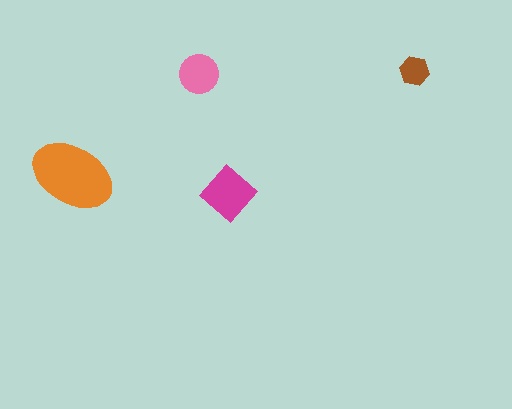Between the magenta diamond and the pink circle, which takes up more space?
The magenta diamond.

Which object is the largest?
The orange ellipse.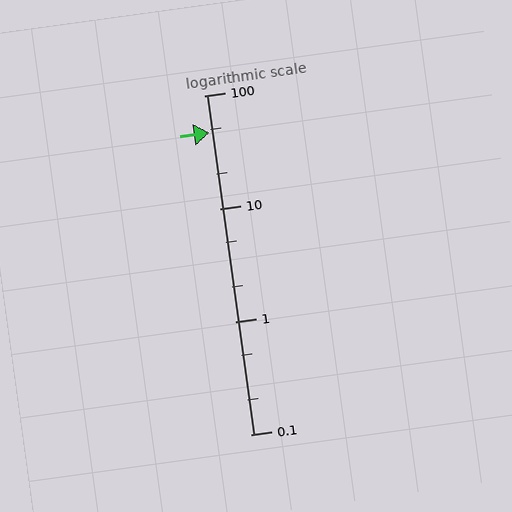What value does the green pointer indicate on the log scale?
The pointer indicates approximately 47.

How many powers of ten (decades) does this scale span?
The scale spans 3 decades, from 0.1 to 100.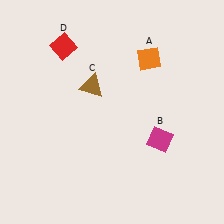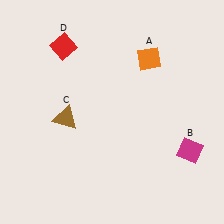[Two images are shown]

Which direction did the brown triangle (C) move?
The brown triangle (C) moved down.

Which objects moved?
The objects that moved are: the magenta diamond (B), the brown triangle (C).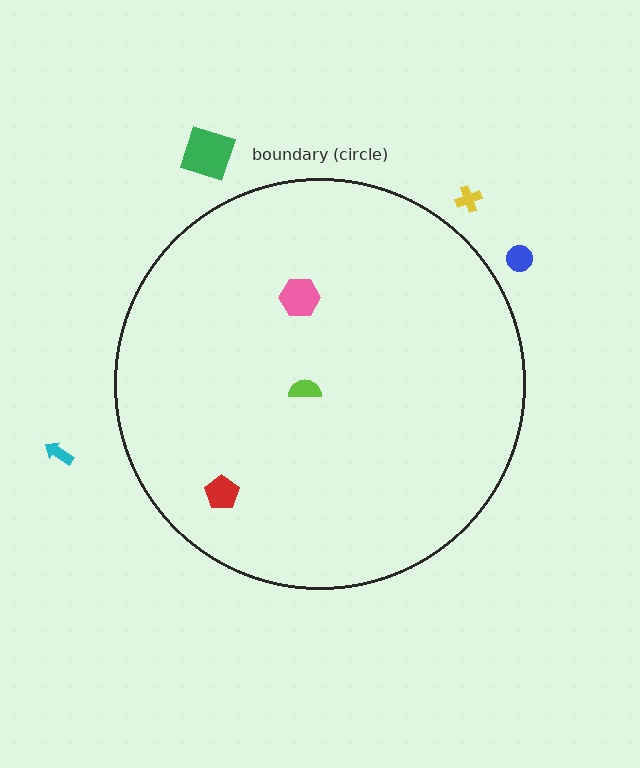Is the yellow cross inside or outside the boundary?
Outside.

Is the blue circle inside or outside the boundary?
Outside.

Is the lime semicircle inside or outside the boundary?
Inside.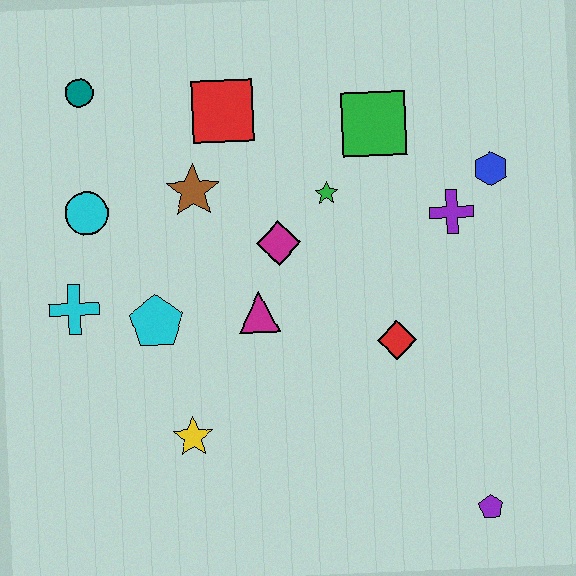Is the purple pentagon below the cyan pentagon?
Yes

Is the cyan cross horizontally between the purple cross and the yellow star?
No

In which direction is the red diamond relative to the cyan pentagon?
The red diamond is to the right of the cyan pentagon.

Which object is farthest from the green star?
The purple pentagon is farthest from the green star.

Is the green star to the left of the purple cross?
Yes